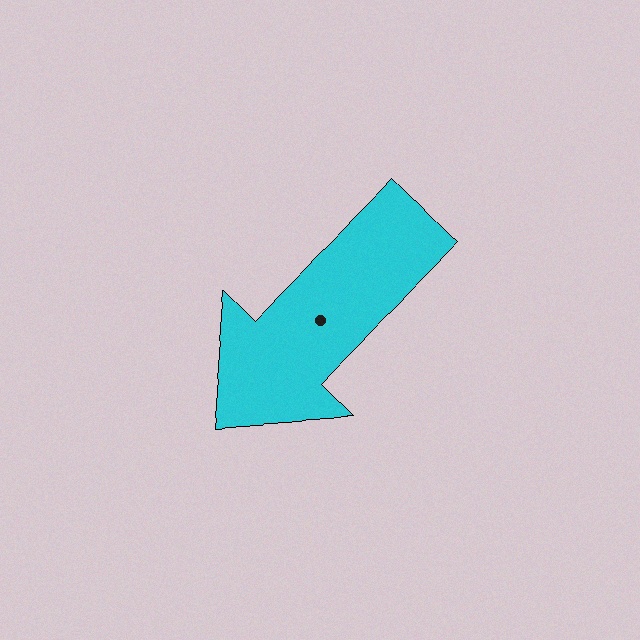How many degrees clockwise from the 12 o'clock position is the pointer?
Approximately 225 degrees.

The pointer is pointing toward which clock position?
Roughly 8 o'clock.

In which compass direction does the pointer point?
Southwest.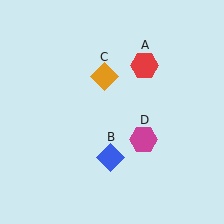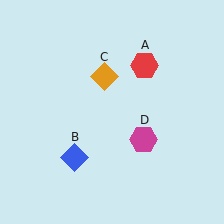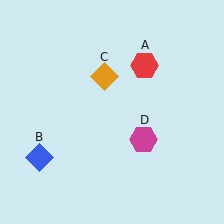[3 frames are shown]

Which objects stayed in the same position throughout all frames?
Red hexagon (object A) and orange diamond (object C) and magenta hexagon (object D) remained stationary.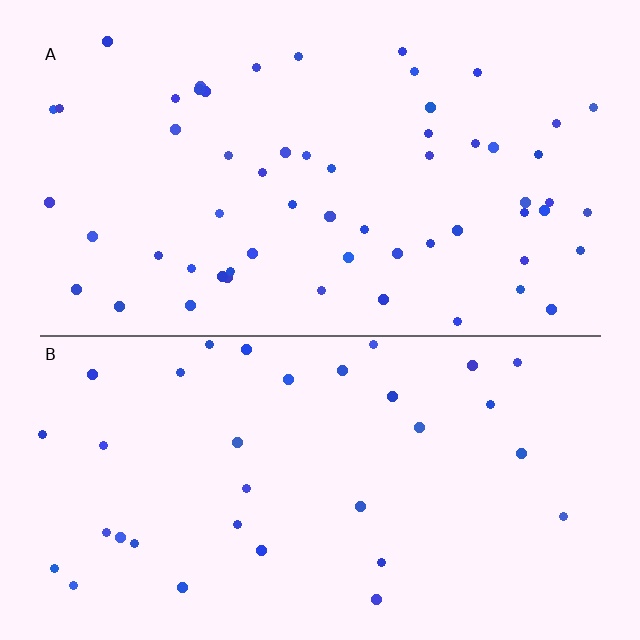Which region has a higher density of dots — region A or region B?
A (the top).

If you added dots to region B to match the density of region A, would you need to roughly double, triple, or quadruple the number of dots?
Approximately double.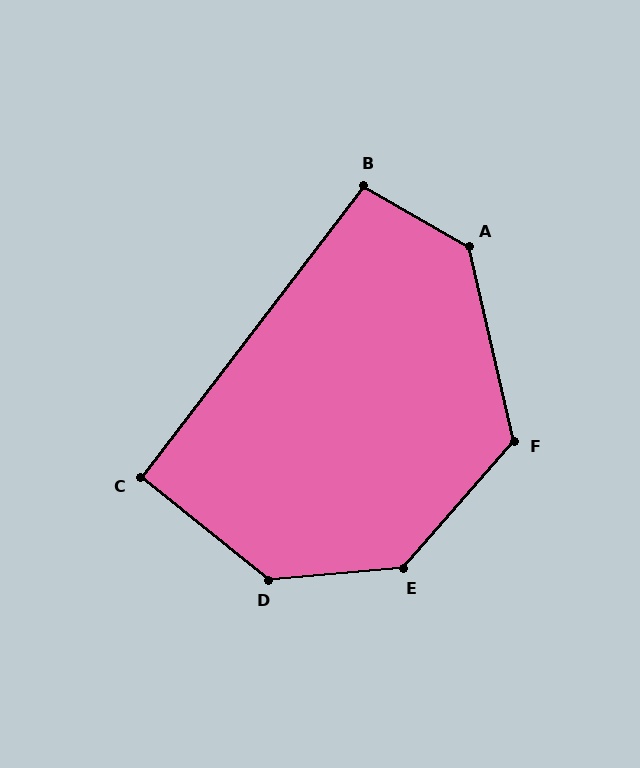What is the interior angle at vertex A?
Approximately 133 degrees (obtuse).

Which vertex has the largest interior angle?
D, at approximately 137 degrees.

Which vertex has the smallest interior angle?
C, at approximately 91 degrees.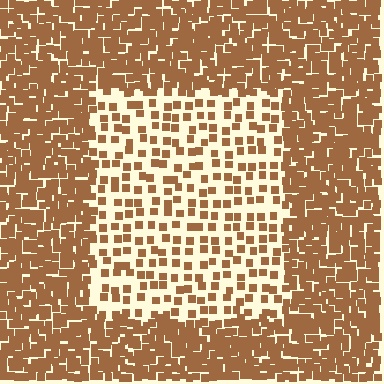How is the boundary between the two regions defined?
The boundary is defined by a change in element density (approximately 2.7x ratio). All elements are the same color, size, and shape.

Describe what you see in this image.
The image contains small brown elements arranged at two different densities. A rectangle-shaped region is visible where the elements are less densely packed than the surrounding area.